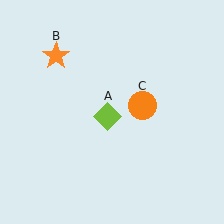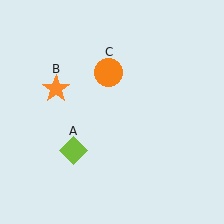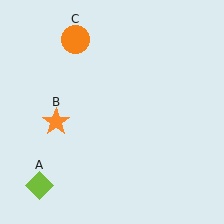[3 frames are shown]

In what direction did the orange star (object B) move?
The orange star (object B) moved down.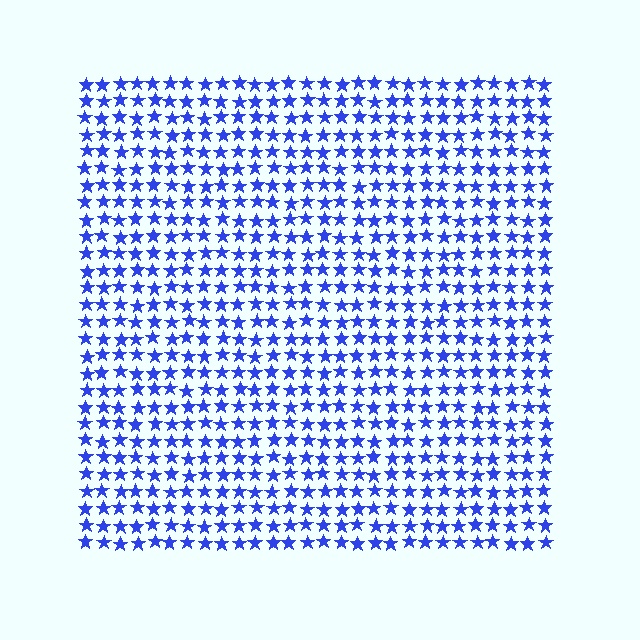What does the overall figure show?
The overall figure shows a square.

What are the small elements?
The small elements are stars.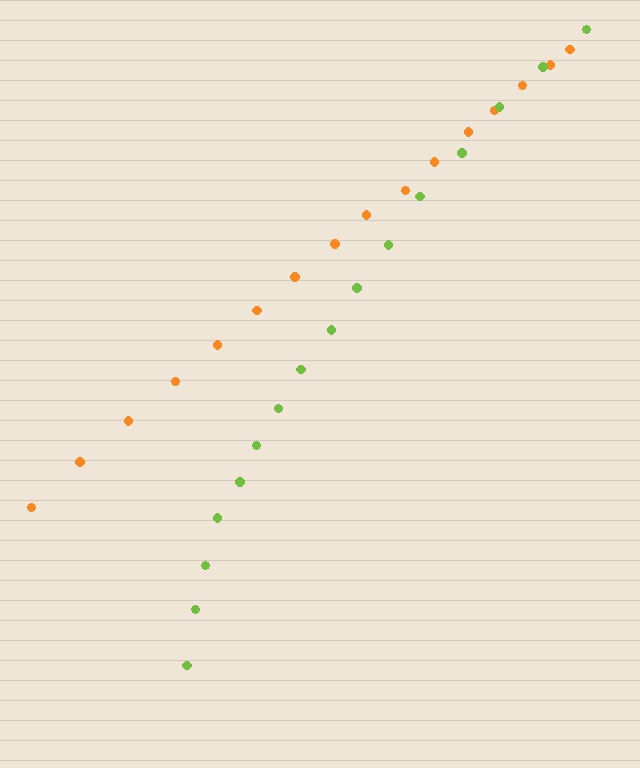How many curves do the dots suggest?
There are 2 distinct paths.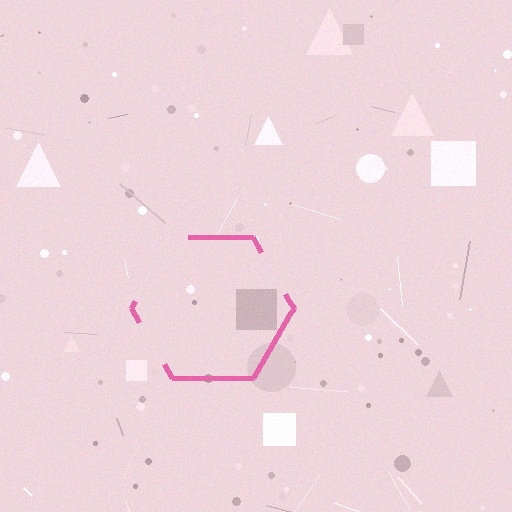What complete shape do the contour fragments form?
The contour fragments form a hexagon.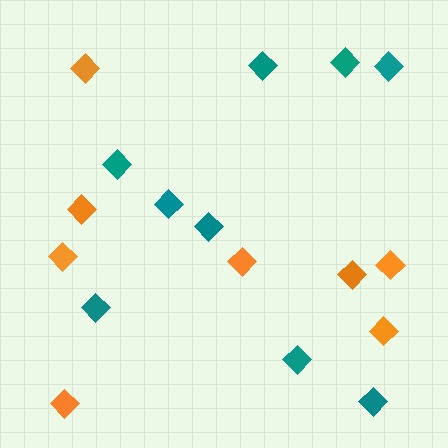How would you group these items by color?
There are 2 groups: one group of orange diamonds (8) and one group of teal diamonds (9).